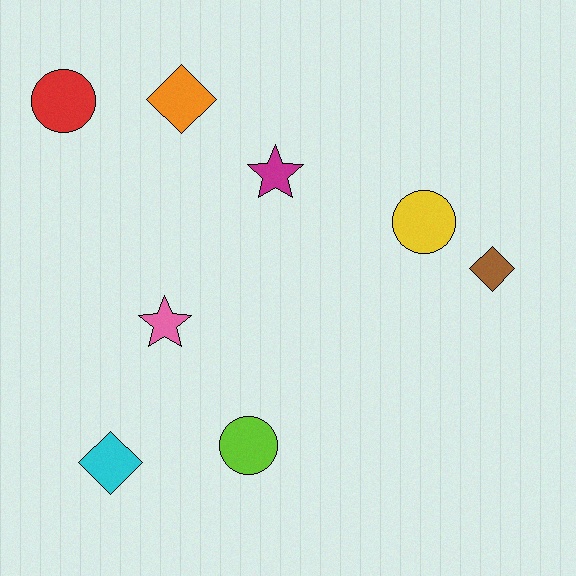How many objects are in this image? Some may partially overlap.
There are 8 objects.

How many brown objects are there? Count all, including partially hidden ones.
There is 1 brown object.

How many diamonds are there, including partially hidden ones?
There are 3 diamonds.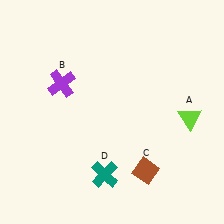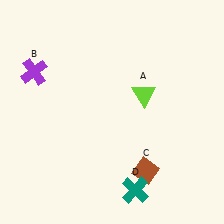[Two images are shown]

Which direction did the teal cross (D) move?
The teal cross (D) moved right.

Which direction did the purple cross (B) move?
The purple cross (B) moved left.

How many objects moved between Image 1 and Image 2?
3 objects moved between the two images.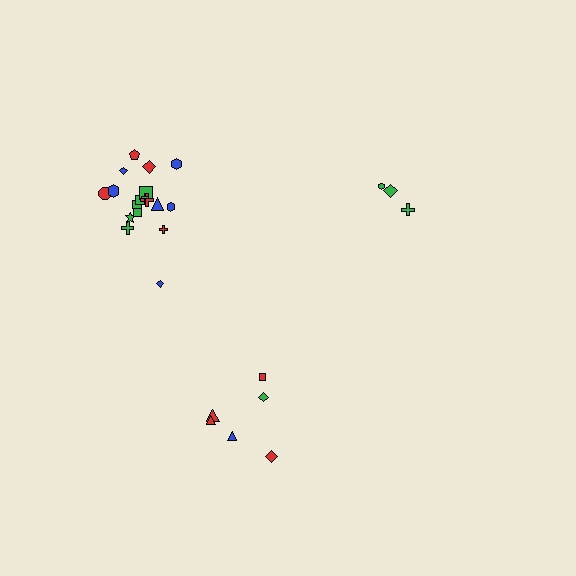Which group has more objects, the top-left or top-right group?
The top-left group.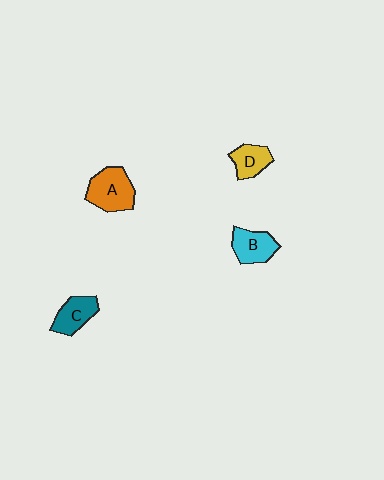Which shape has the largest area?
Shape A (orange).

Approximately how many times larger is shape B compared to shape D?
Approximately 1.2 times.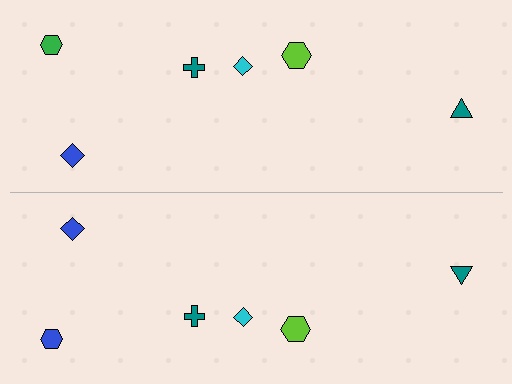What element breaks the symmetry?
The blue hexagon on the bottom side breaks the symmetry — its mirror counterpart is green.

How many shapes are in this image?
There are 12 shapes in this image.